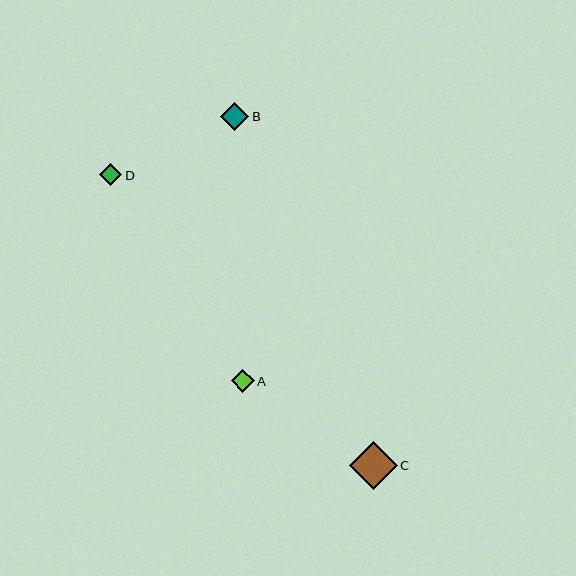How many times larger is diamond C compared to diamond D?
Diamond C is approximately 2.1 times the size of diamond D.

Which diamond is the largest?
Diamond C is the largest with a size of approximately 48 pixels.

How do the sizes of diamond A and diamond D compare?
Diamond A and diamond D are approximately the same size.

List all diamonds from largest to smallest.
From largest to smallest: C, B, A, D.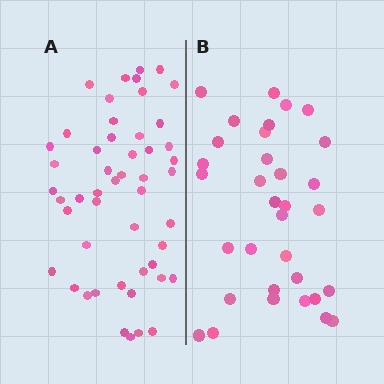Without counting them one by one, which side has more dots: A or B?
Region A (the left region) has more dots.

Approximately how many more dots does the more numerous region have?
Region A has approximately 15 more dots than region B.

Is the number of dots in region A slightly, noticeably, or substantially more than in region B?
Region A has substantially more. The ratio is roughly 1.5 to 1.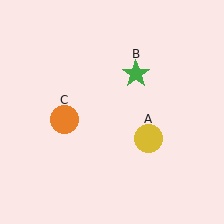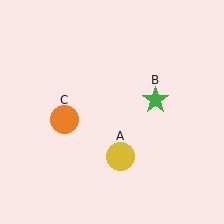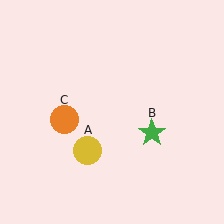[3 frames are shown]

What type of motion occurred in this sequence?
The yellow circle (object A), green star (object B) rotated clockwise around the center of the scene.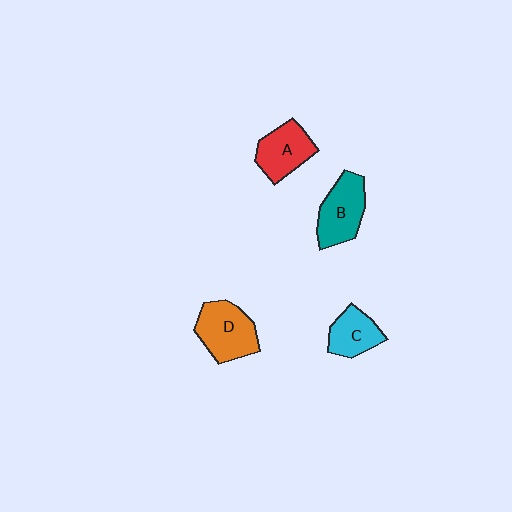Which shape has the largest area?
Shape D (orange).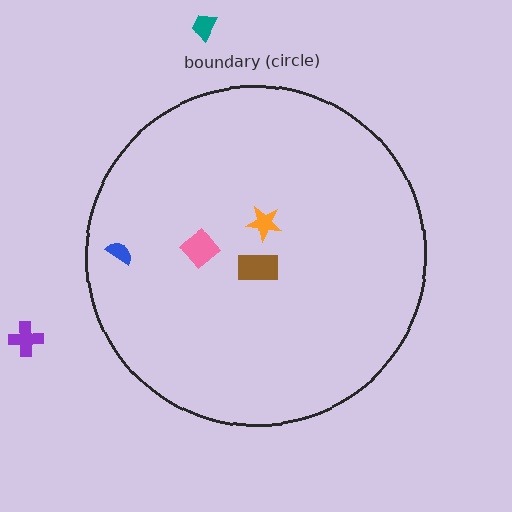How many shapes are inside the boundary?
4 inside, 2 outside.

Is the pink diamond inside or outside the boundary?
Inside.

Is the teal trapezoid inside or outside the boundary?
Outside.